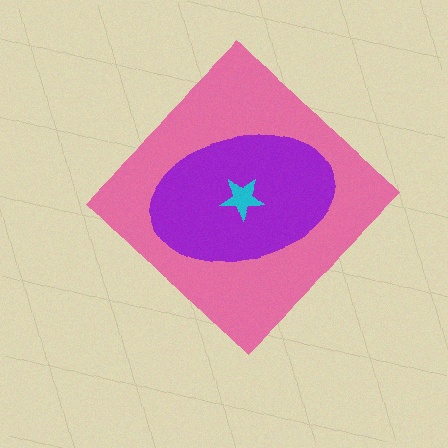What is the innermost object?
The cyan star.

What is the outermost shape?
The pink diamond.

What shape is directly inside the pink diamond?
The purple ellipse.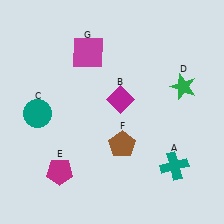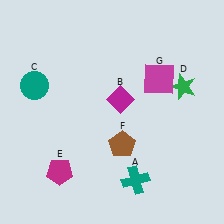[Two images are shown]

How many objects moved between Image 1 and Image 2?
3 objects moved between the two images.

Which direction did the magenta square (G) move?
The magenta square (G) moved right.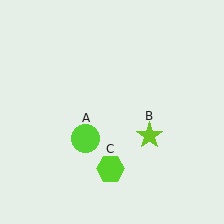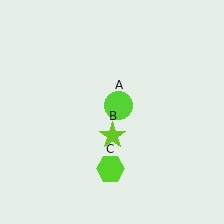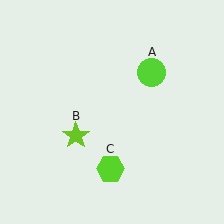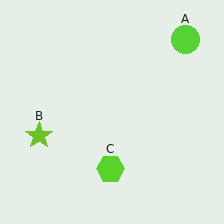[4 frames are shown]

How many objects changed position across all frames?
2 objects changed position: lime circle (object A), lime star (object B).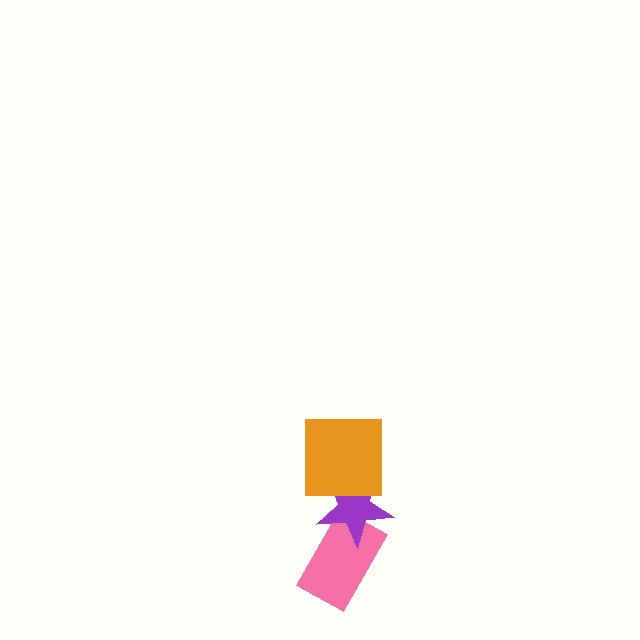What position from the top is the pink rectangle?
The pink rectangle is 3rd from the top.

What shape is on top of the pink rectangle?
The purple star is on top of the pink rectangle.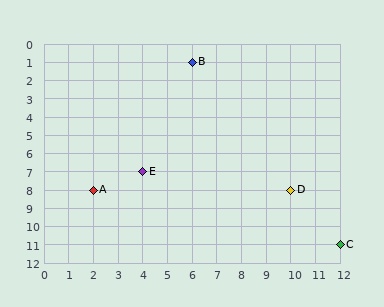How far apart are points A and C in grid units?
Points A and C are 10 columns and 3 rows apart (about 10.4 grid units diagonally).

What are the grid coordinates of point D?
Point D is at grid coordinates (10, 8).